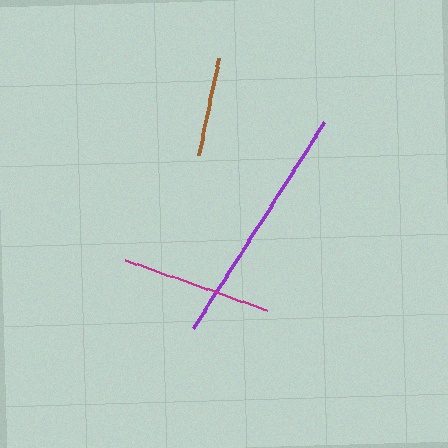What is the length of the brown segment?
The brown segment is approximately 99 pixels long.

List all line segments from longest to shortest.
From longest to shortest: purple, magenta, brown.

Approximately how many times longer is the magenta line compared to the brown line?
The magenta line is approximately 1.5 times the length of the brown line.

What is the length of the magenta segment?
The magenta segment is approximately 150 pixels long.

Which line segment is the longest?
The purple line is the longest at approximately 245 pixels.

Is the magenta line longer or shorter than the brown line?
The magenta line is longer than the brown line.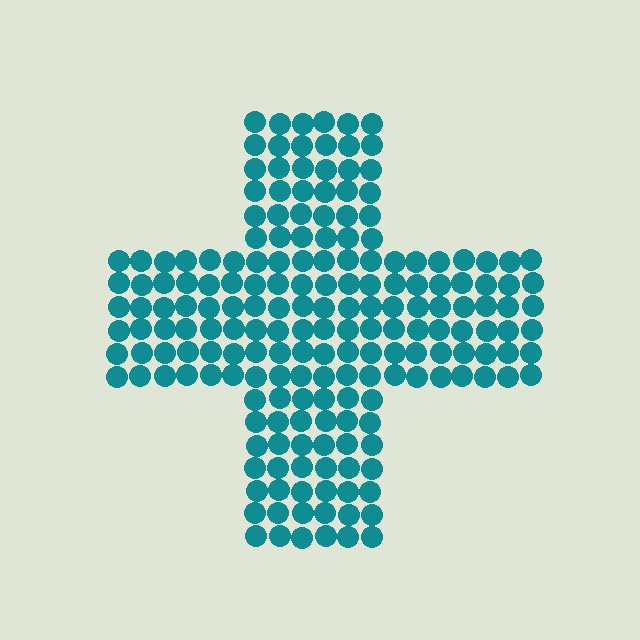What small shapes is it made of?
It is made of small circles.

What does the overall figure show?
The overall figure shows a cross.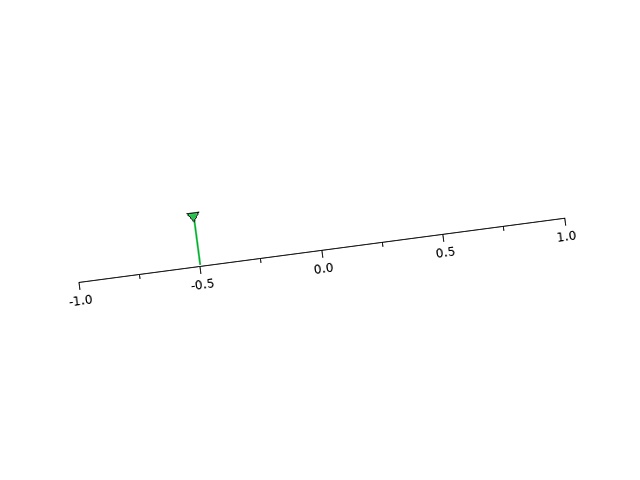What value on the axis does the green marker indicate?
The marker indicates approximately -0.5.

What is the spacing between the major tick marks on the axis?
The major ticks are spaced 0.5 apart.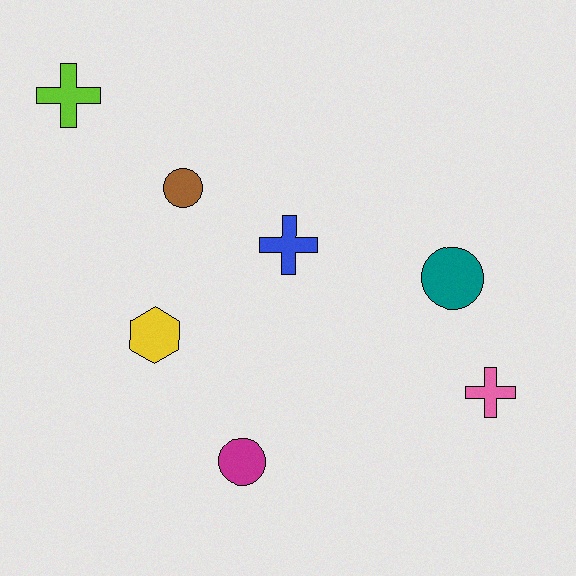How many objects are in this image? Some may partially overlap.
There are 7 objects.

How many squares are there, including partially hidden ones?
There are no squares.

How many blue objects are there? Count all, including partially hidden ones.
There is 1 blue object.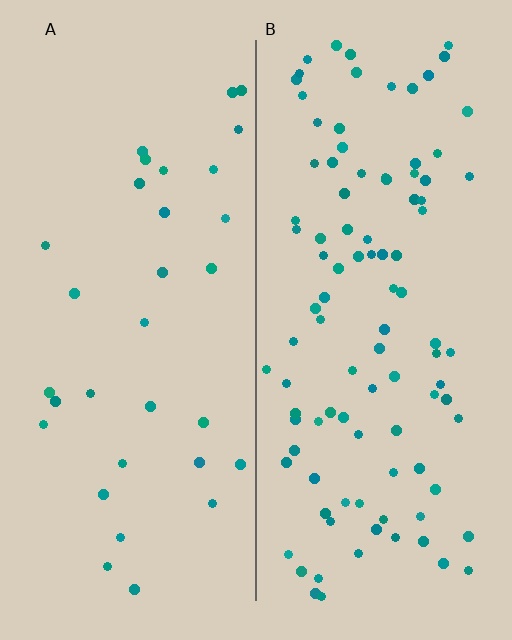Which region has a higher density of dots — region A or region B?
B (the right).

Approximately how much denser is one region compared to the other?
Approximately 3.2× — region B over region A.